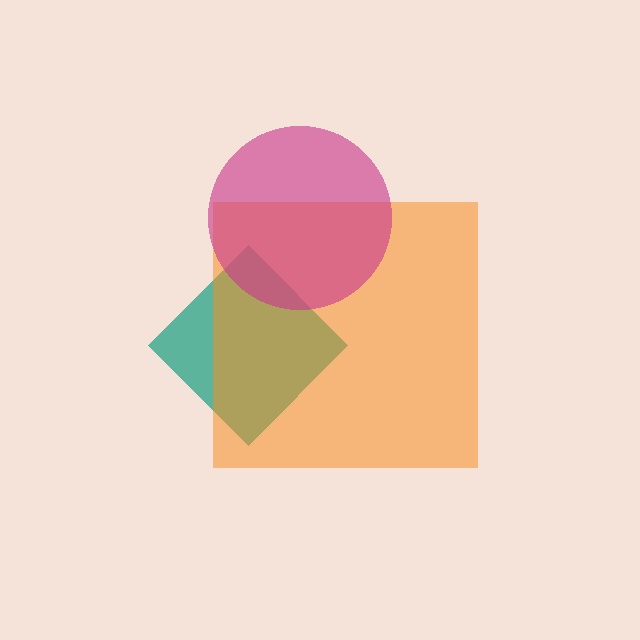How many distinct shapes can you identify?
There are 3 distinct shapes: a teal diamond, an orange square, a magenta circle.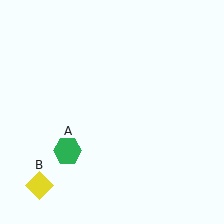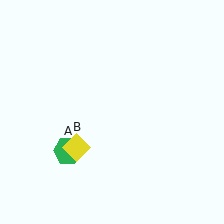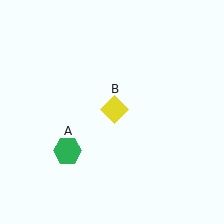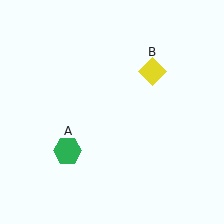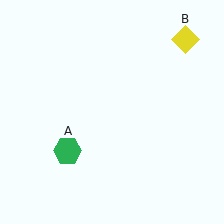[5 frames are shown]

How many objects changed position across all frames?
1 object changed position: yellow diamond (object B).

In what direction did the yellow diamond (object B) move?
The yellow diamond (object B) moved up and to the right.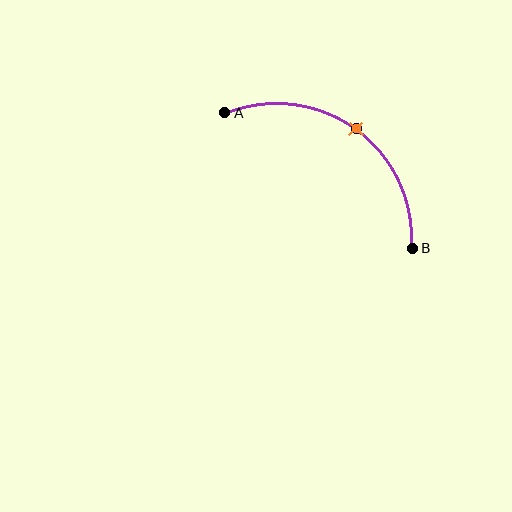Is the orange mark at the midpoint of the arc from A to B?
Yes. The orange mark lies on the arc at equal arc-length from both A and B — it is the arc midpoint.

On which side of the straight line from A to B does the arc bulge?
The arc bulges above and to the right of the straight line connecting A and B.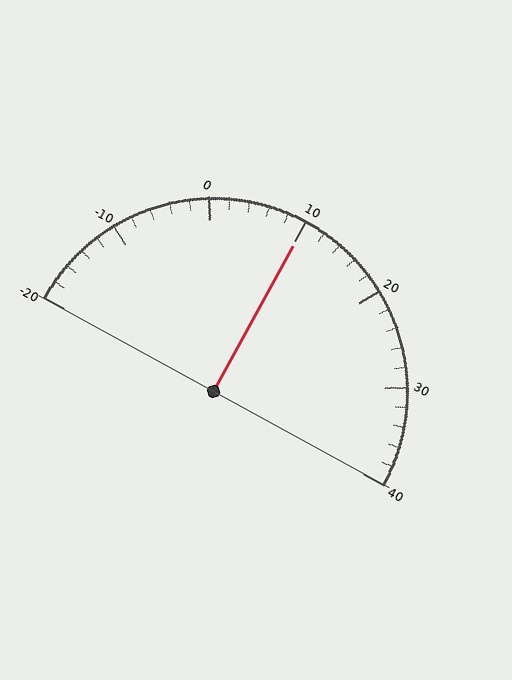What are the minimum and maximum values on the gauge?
The gauge ranges from -20 to 40.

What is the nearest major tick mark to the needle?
The nearest major tick mark is 10.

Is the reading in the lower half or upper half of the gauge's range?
The reading is in the upper half of the range (-20 to 40).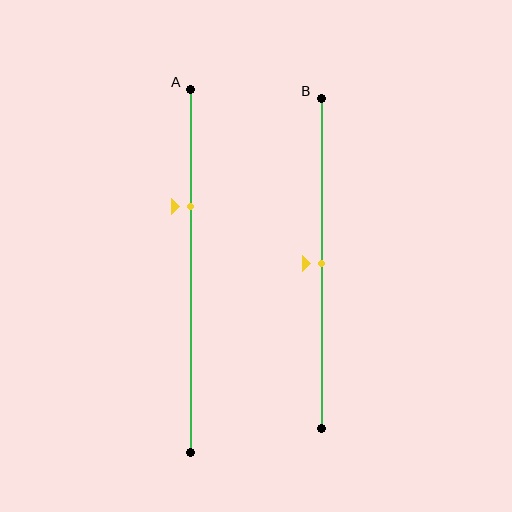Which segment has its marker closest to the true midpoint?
Segment B has its marker closest to the true midpoint.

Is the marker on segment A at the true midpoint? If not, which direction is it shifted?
No, the marker on segment A is shifted upward by about 18% of the segment length.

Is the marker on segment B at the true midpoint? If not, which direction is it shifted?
Yes, the marker on segment B is at the true midpoint.